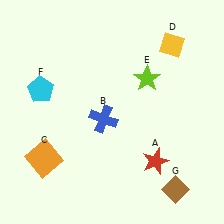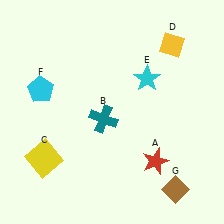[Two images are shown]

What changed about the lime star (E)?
In Image 1, E is lime. In Image 2, it changed to cyan.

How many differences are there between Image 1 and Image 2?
There are 3 differences between the two images.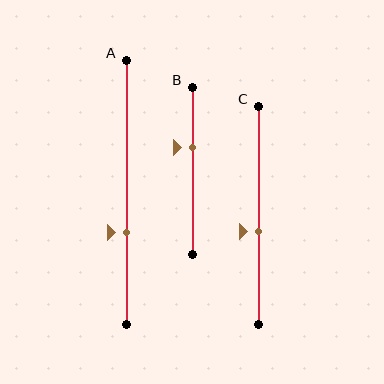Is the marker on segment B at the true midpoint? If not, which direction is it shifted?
No, the marker on segment B is shifted upward by about 14% of the segment length.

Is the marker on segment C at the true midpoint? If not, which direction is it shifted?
No, the marker on segment C is shifted downward by about 7% of the segment length.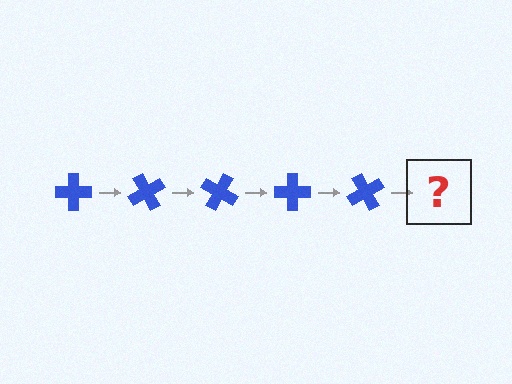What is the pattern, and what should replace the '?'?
The pattern is that the cross rotates 60 degrees each step. The '?' should be a blue cross rotated 300 degrees.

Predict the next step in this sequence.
The next step is a blue cross rotated 300 degrees.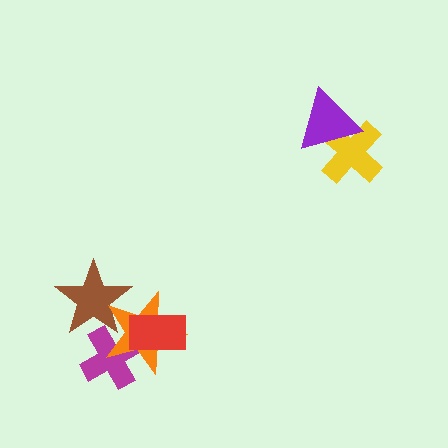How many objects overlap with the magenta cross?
3 objects overlap with the magenta cross.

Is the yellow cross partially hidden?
Yes, it is partially covered by another shape.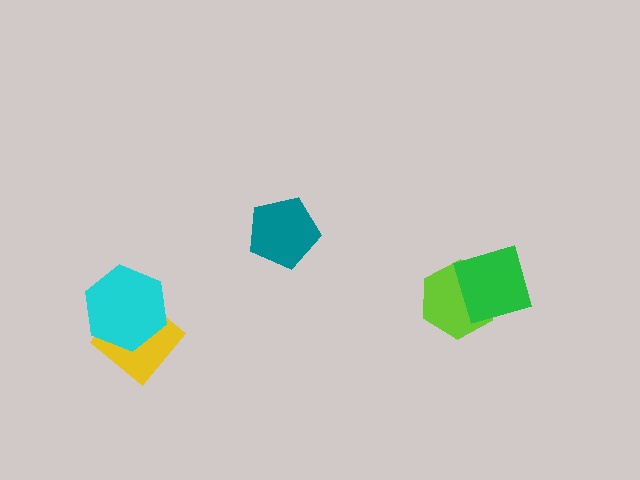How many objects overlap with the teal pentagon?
0 objects overlap with the teal pentagon.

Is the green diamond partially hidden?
No, no other shape covers it.